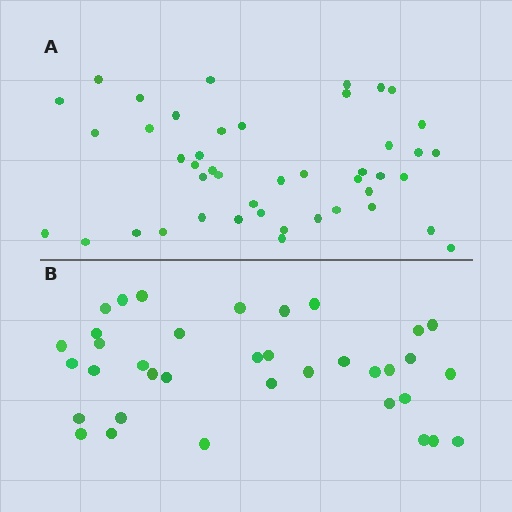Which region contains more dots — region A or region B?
Region A (the top region) has more dots.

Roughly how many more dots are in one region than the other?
Region A has roughly 8 or so more dots than region B.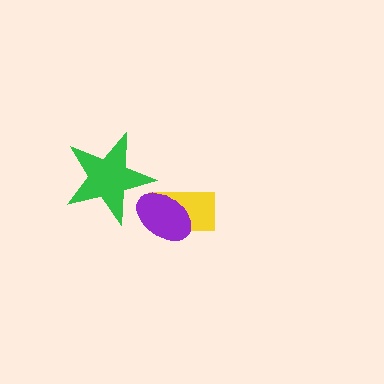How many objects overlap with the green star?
1 object overlaps with the green star.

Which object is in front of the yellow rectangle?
The purple ellipse is in front of the yellow rectangle.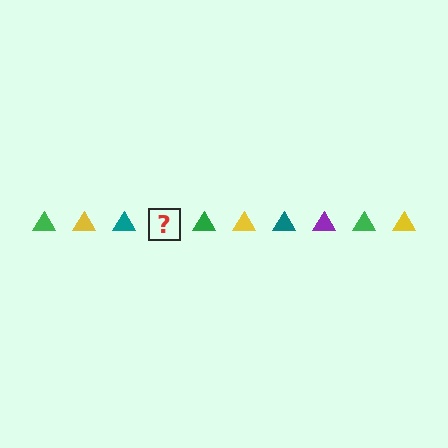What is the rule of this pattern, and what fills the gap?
The rule is that the pattern cycles through green, yellow, teal, purple triangles. The gap should be filled with a purple triangle.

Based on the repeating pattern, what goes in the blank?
The blank should be a purple triangle.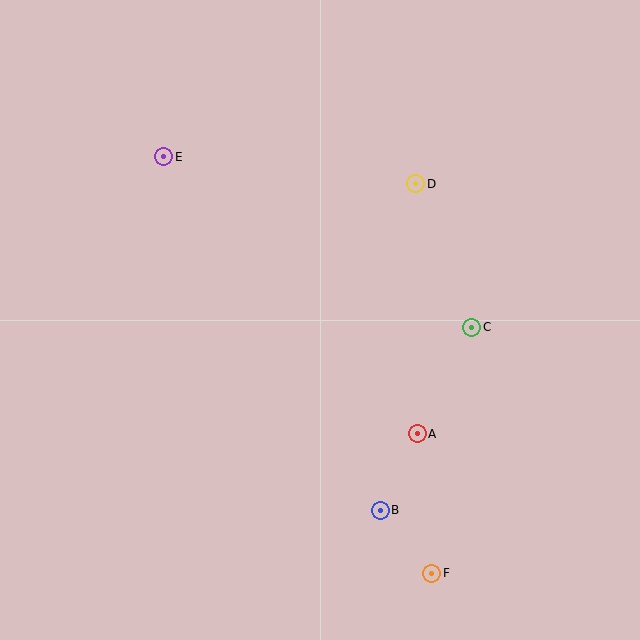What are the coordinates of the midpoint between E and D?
The midpoint between E and D is at (290, 170).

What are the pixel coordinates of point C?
Point C is at (472, 327).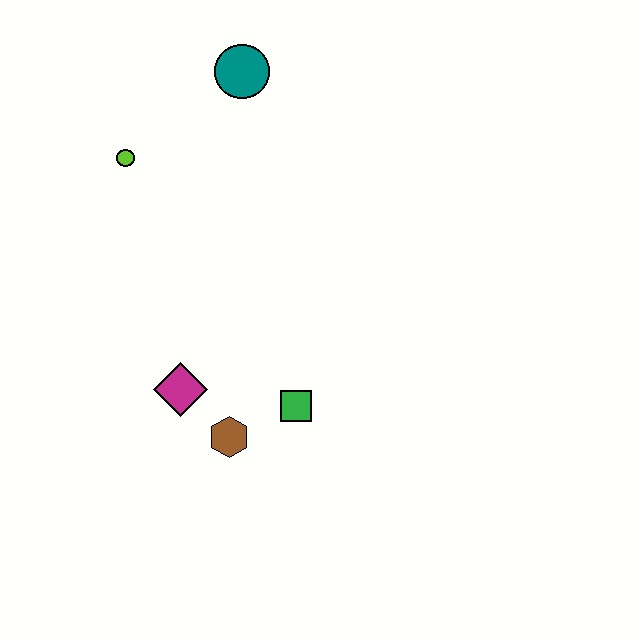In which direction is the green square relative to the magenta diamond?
The green square is to the right of the magenta diamond.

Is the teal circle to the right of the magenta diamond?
Yes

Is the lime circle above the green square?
Yes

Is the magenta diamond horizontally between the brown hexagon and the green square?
No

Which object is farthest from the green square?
The teal circle is farthest from the green square.